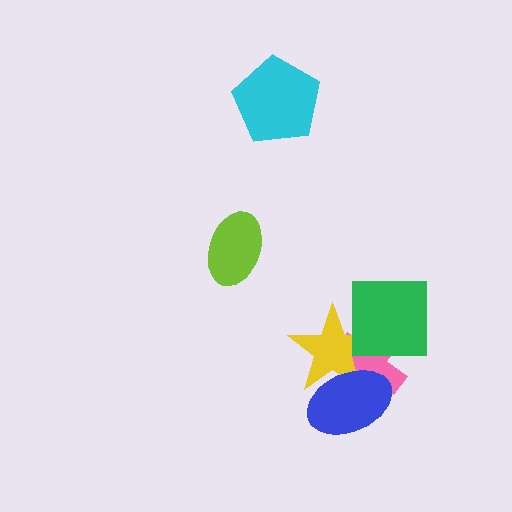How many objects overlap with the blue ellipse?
2 objects overlap with the blue ellipse.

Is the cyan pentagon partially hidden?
No, no other shape covers it.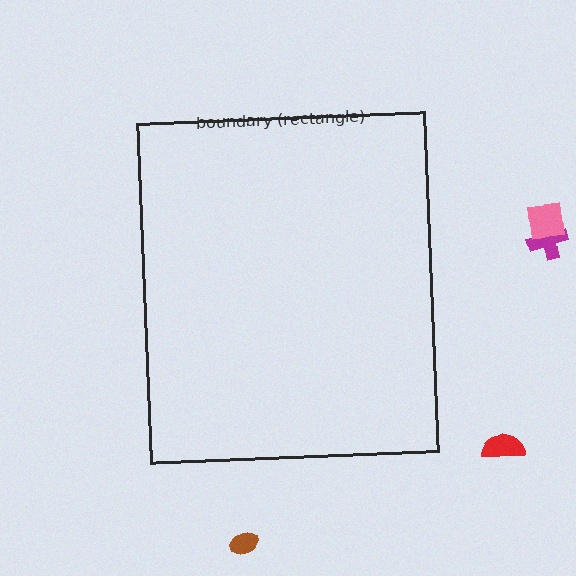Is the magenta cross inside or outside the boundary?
Outside.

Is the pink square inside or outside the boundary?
Outside.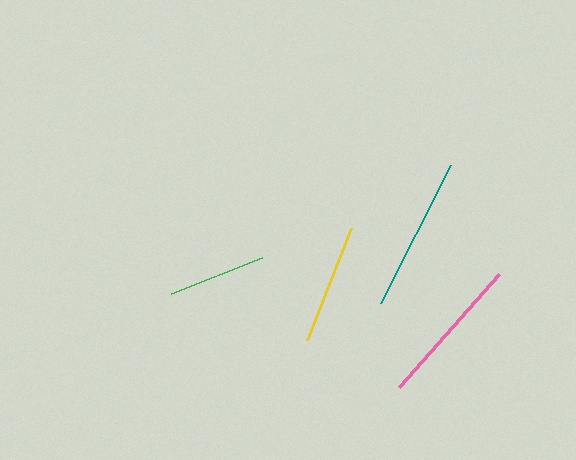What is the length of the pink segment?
The pink segment is approximately 151 pixels long.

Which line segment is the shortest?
The green line is the shortest at approximately 98 pixels.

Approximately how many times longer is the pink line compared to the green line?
The pink line is approximately 1.6 times the length of the green line.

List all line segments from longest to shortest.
From longest to shortest: teal, pink, yellow, green.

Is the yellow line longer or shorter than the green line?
The yellow line is longer than the green line.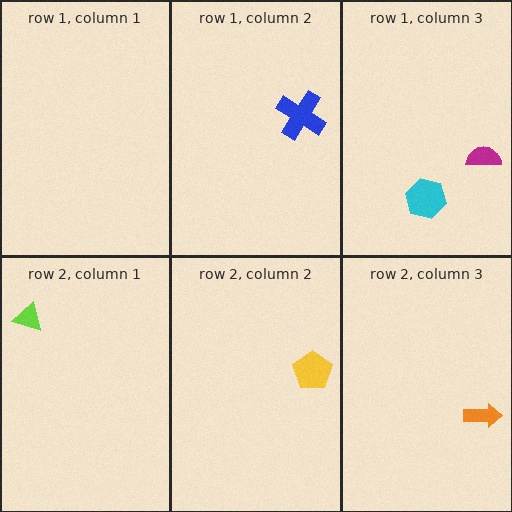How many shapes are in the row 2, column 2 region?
1.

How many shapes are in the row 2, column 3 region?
1.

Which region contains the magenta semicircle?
The row 1, column 3 region.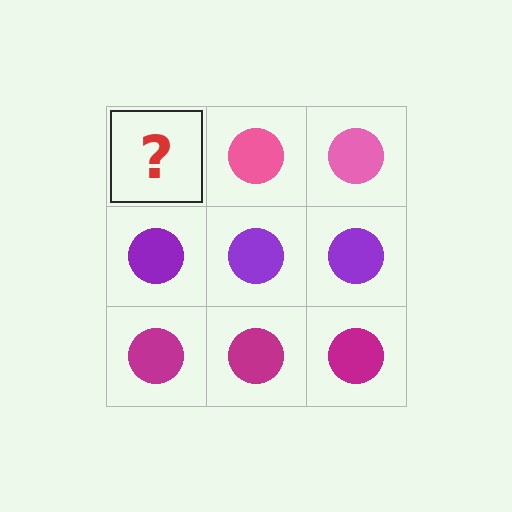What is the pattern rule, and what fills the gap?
The rule is that each row has a consistent color. The gap should be filled with a pink circle.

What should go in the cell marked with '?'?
The missing cell should contain a pink circle.